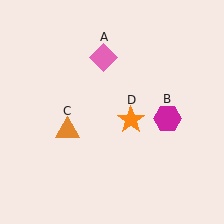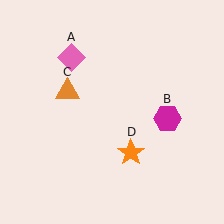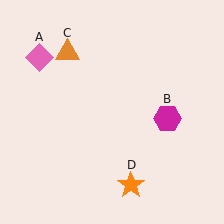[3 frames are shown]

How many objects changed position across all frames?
3 objects changed position: pink diamond (object A), orange triangle (object C), orange star (object D).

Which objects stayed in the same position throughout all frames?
Magenta hexagon (object B) remained stationary.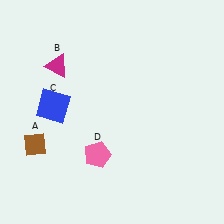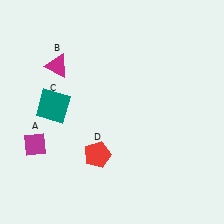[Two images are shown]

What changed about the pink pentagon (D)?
In Image 1, D is pink. In Image 2, it changed to red.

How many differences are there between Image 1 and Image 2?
There are 3 differences between the two images.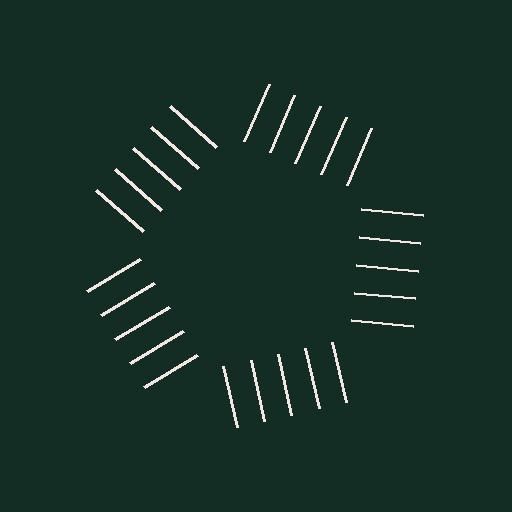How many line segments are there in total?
25 — 5 along each of the 5 edges.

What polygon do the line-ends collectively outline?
An illusory pentagon — the line segments terminate on its edges but no continuous stroke is drawn.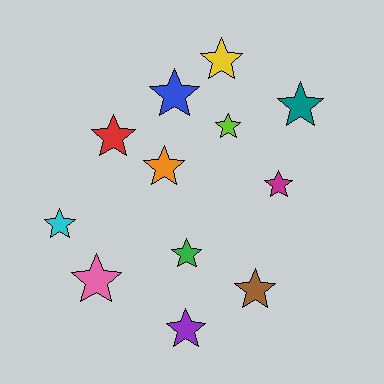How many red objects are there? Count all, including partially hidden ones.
There is 1 red object.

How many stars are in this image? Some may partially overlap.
There are 12 stars.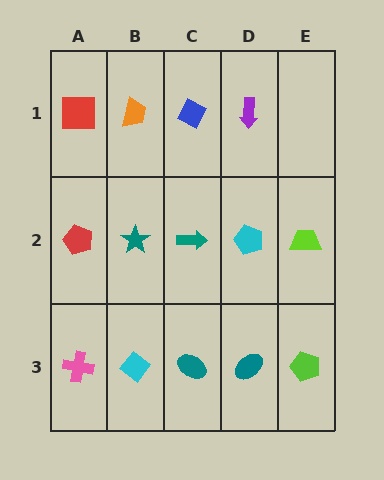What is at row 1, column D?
A purple arrow.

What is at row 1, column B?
An orange trapezoid.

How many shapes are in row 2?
5 shapes.